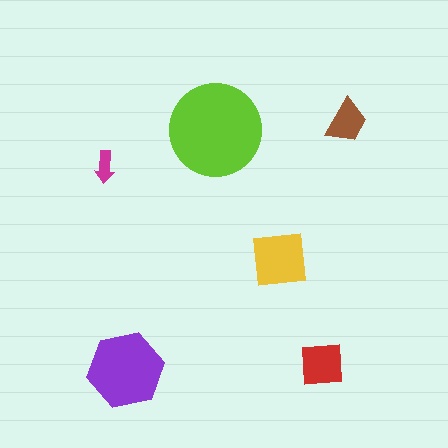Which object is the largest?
The lime circle.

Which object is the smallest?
The magenta arrow.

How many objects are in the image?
There are 6 objects in the image.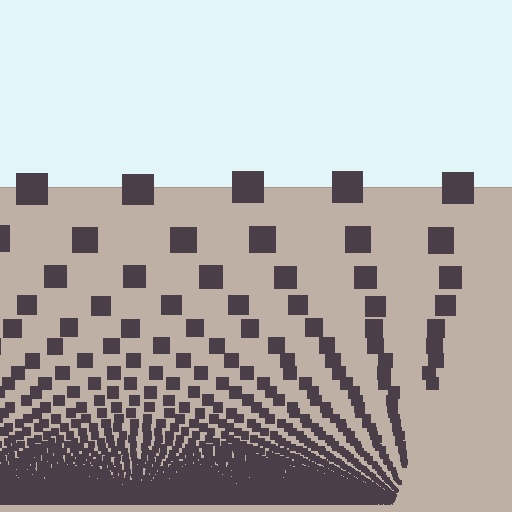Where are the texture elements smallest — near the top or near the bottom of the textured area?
Near the bottom.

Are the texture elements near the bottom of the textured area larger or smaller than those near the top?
Smaller. The gradient is inverted — elements near the bottom are smaller and denser.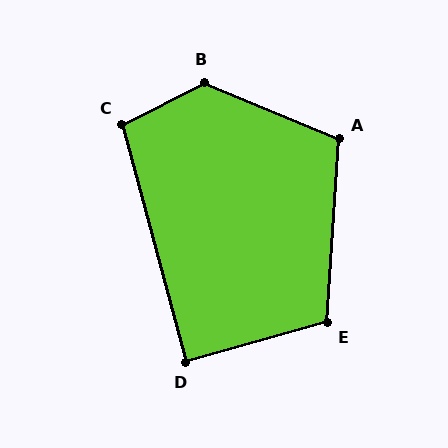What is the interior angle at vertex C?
Approximately 102 degrees (obtuse).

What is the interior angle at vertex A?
Approximately 109 degrees (obtuse).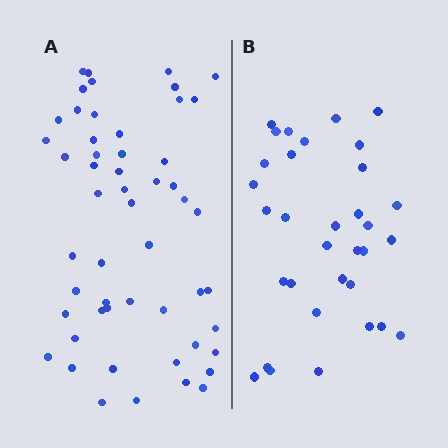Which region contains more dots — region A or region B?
Region A (the left region) has more dots.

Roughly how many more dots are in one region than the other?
Region A has approximately 20 more dots than region B.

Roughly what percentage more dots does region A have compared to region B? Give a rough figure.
About 60% more.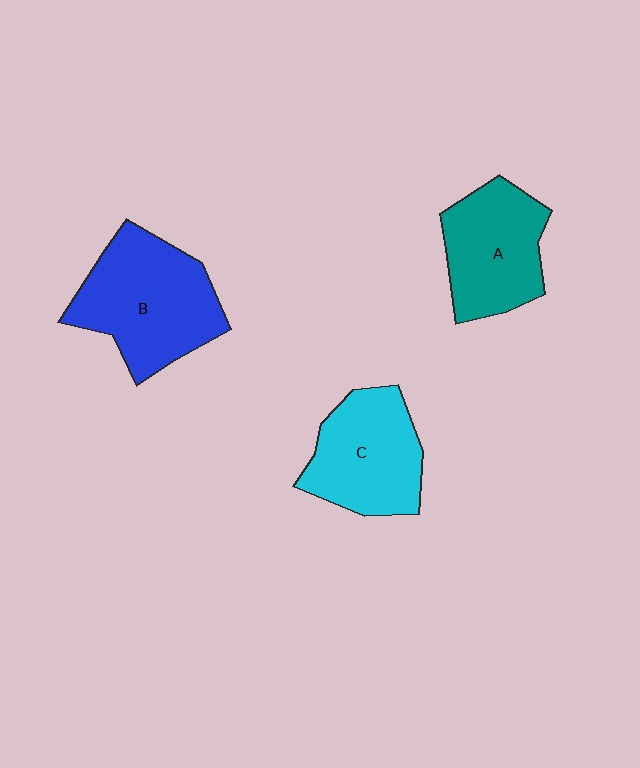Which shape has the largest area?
Shape B (blue).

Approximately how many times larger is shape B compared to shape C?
Approximately 1.3 times.